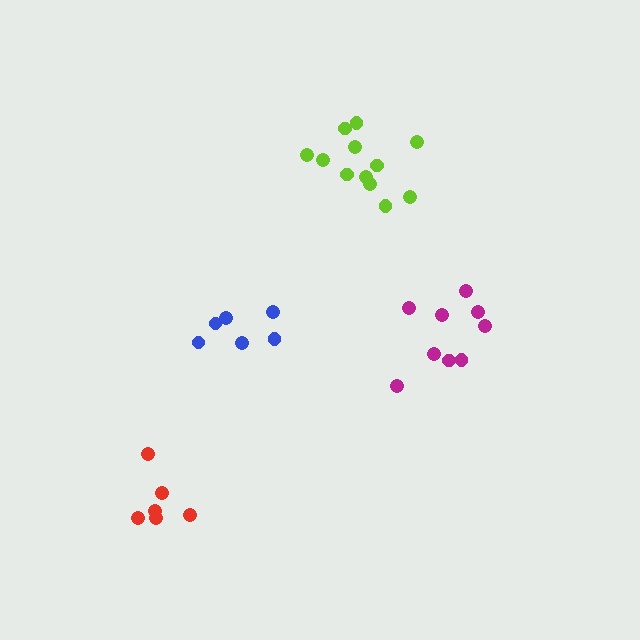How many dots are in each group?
Group 1: 6 dots, Group 2: 6 dots, Group 3: 12 dots, Group 4: 9 dots (33 total).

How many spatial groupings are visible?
There are 4 spatial groupings.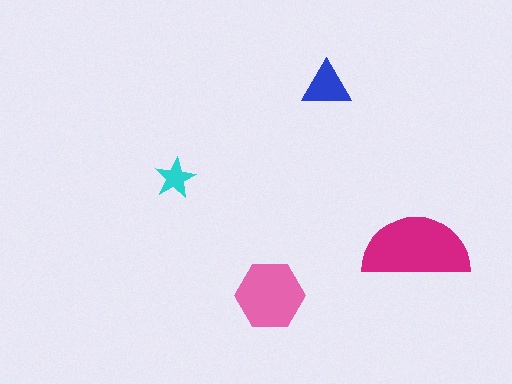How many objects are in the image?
There are 4 objects in the image.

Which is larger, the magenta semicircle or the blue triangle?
The magenta semicircle.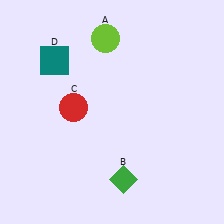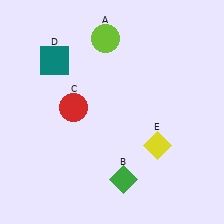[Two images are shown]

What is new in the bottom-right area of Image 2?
A yellow diamond (E) was added in the bottom-right area of Image 2.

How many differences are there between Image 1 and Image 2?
There is 1 difference between the two images.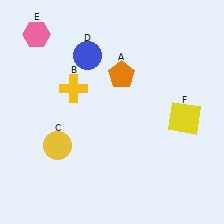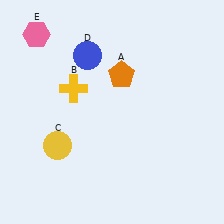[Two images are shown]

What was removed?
The yellow square (F) was removed in Image 2.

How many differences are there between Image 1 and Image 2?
There is 1 difference between the two images.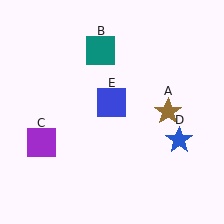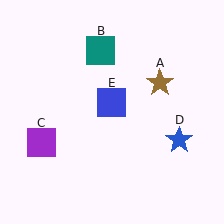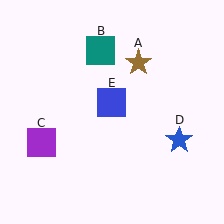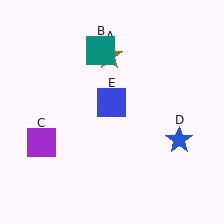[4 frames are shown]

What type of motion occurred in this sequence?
The brown star (object A) rotated counterclockwise around the center of the scene.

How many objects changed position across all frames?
1 object changed position: brown star (object A).